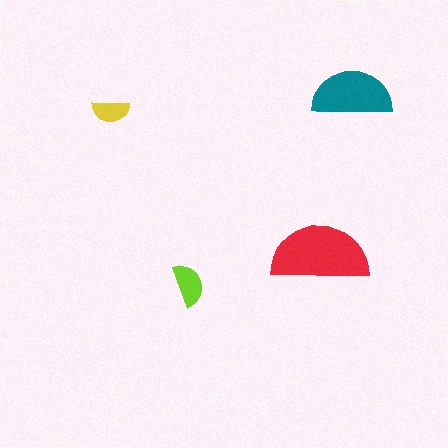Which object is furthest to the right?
The teal semicircle is rightmost.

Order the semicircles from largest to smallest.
the red one, the teal one, the lime one, the yellow one.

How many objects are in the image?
There are 4 objects in the image.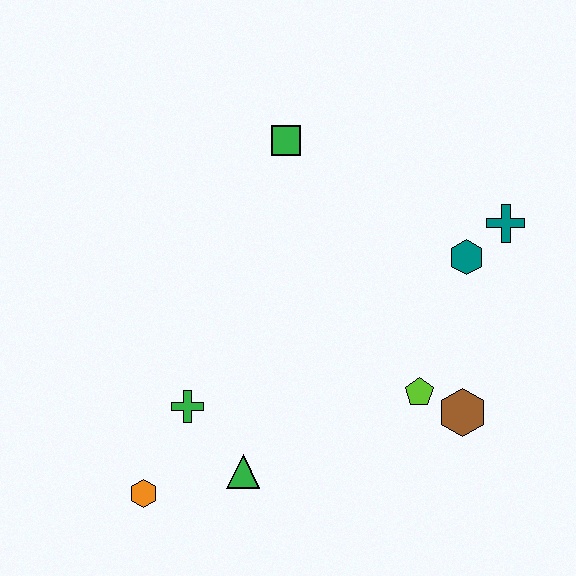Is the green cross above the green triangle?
Yes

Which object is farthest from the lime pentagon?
The orange hexagon is farthest from the lime pentagon.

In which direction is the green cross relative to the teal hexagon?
The green cross is to the left of the teal hexagon.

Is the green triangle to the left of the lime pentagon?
Yes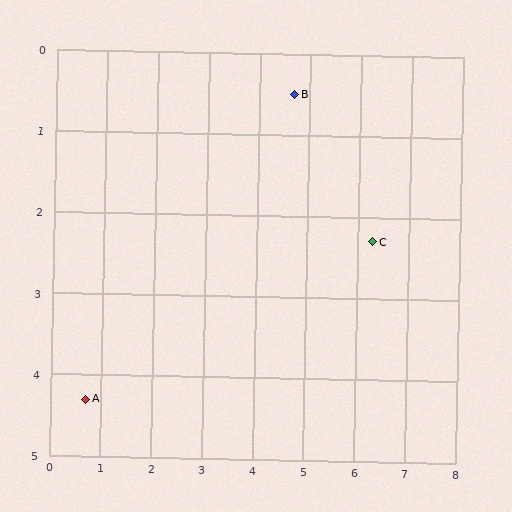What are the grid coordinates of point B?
Point B is at approximately (4.7, 0.5).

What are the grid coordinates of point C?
Point C is at approximately (6.3, 2.3).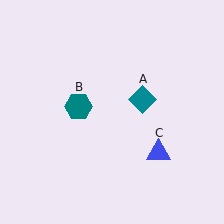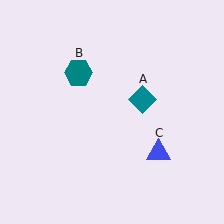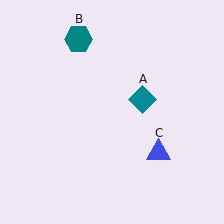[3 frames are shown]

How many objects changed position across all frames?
1 object changed position: teal hexagon (object B).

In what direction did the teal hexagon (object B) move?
The teal hexagon (object B) moved up.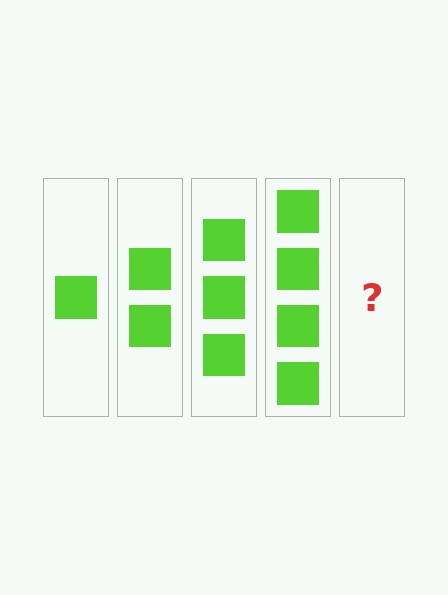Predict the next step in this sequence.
The next step is 5 squares.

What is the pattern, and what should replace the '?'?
The pattern is that each step adds one more square. The '?' should be 5 squares.